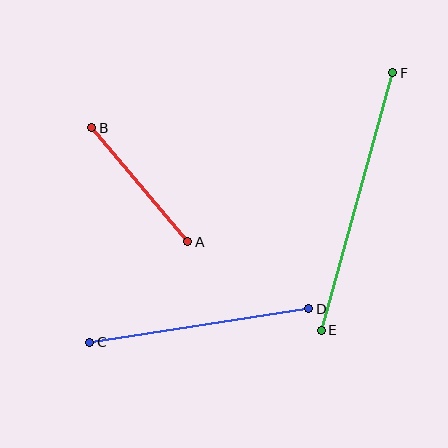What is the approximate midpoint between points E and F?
The midpoint is at approximately (357, 202) pixels.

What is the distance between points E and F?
The distance is approximately 267 pixels.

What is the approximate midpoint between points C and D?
The midpoint is at approximately (199, 325) pixels.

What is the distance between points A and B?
The distance is approximately 149 pixels.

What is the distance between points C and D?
The distance is approximately 222 pixels.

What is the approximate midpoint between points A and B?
The midpoint is at approximately (140, 185) pixels.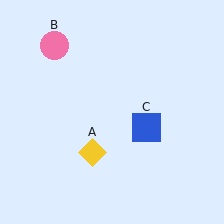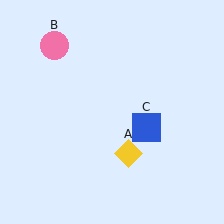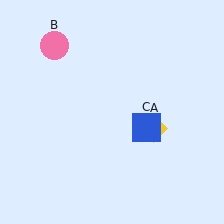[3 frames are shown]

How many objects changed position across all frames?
1 object changed position: yellow diamond (object A).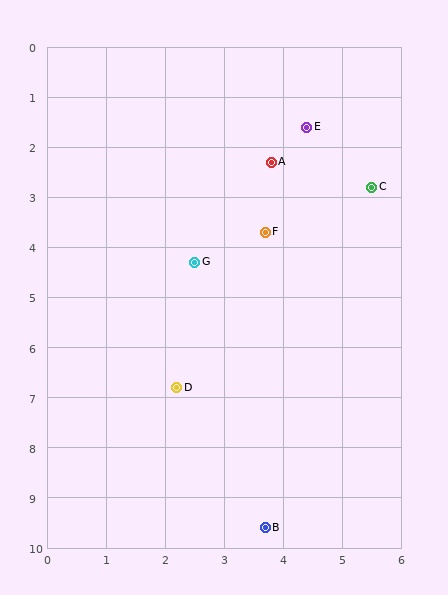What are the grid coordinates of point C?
Point C is at approximately (5.5, 2.8).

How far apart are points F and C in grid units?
Points F and C are about 2.0 grid units apart.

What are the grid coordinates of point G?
Point G is at approximately (2.5, 4.3).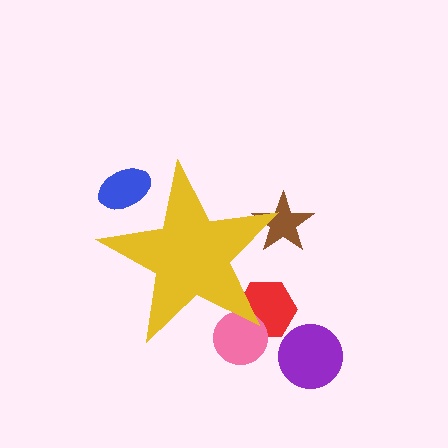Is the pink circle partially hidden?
Yes, the pink circle is partially hidden behind the yellow star.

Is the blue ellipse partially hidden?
Yes, the blue ellipse is partially hidden behind the yellow star.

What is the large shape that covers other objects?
A yellow star.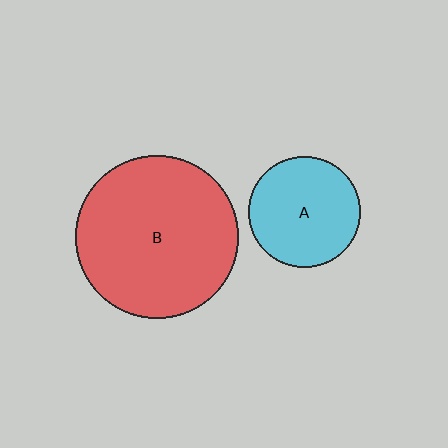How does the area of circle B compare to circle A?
Approximately 2.1 times.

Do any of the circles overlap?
No, none of the circles overlap.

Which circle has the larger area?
Circle B (red).